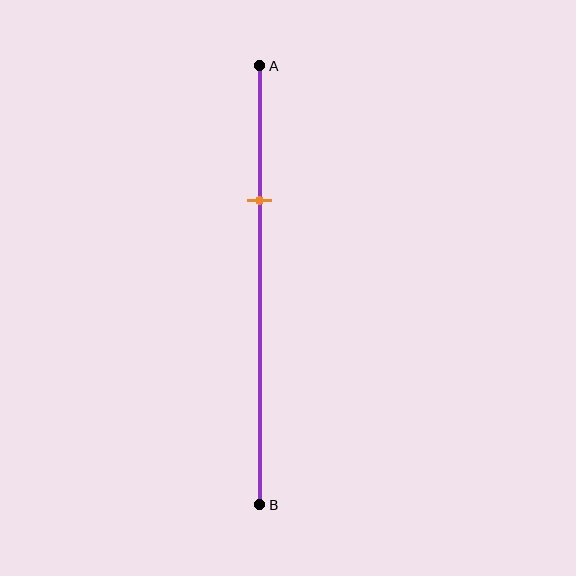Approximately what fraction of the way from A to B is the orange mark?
The orange mark is approximately 30% of the way from A to B.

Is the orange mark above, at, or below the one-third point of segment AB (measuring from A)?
The orange mark is approximately at the one-third point of segment AB.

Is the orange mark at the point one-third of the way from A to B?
Yes, the mark is approximately at the one-third point.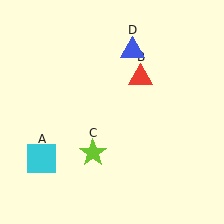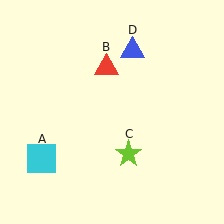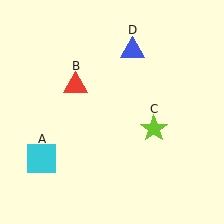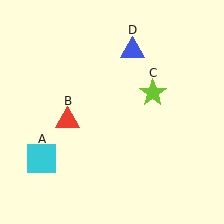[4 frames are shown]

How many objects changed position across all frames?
2 objects changed position: red triangle (object B), lime star (object C).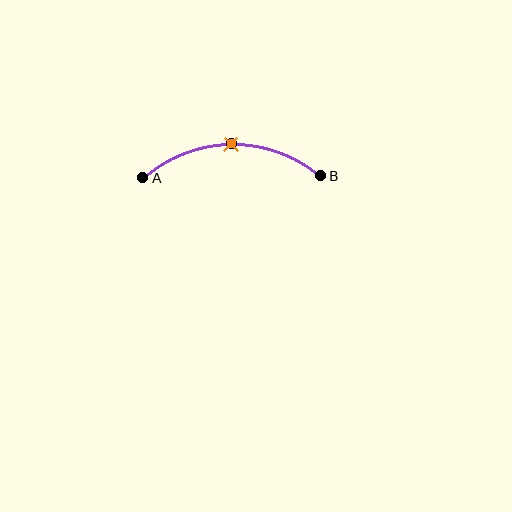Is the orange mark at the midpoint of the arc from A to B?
Yes. The orange mark lies on the arc at equal arc-length from both A and B — it is the arc midpoint.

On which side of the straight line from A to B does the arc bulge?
The arc bulges above the straight line connecting A and B.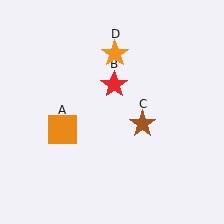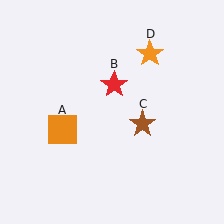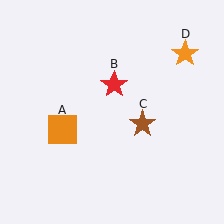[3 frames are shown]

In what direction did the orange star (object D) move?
The orange star (object D) moved right.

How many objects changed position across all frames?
1 object changed position: orange star (object D).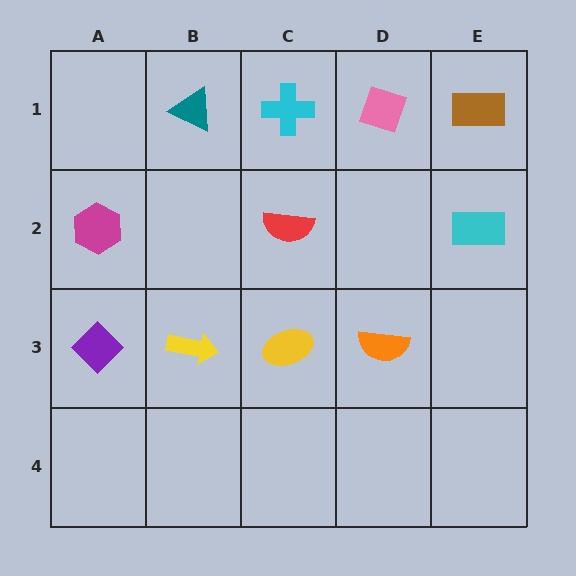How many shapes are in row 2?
3 shapes.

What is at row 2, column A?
A magenta hexagon.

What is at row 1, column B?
A teal triangle.